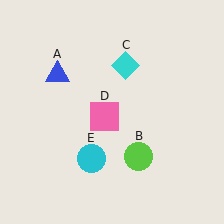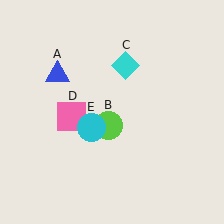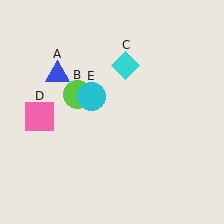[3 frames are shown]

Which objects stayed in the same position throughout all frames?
Blue triangle (object A) and cyan diamond (object C) remained stationary.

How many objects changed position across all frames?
3 objects changed position: lime circle (object B), pink square (object D), cyan circle (object E).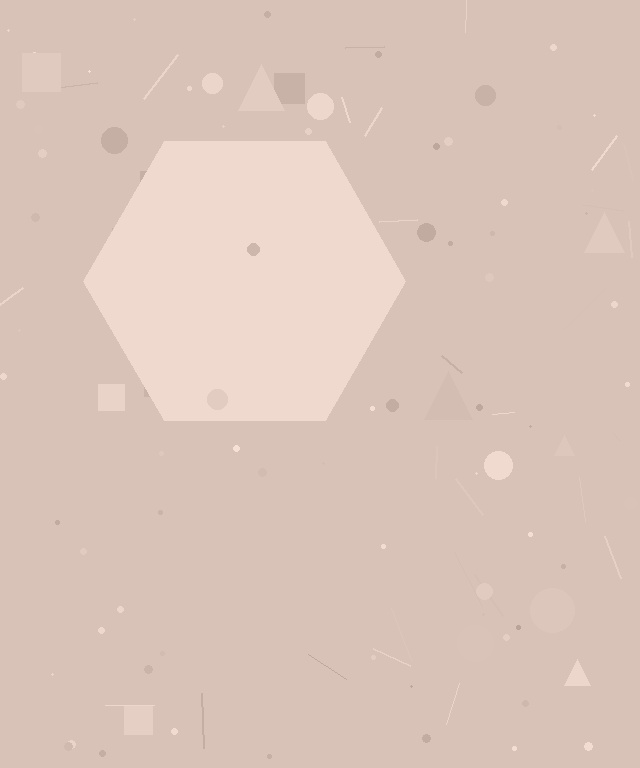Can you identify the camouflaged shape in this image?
The camouflaged shape is a hexagon.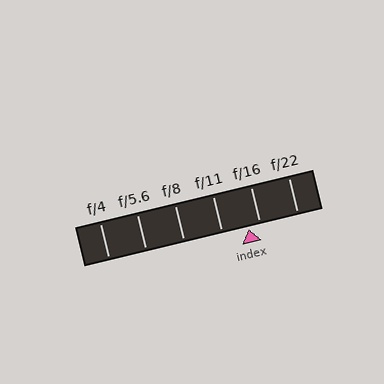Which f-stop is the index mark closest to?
The index mark is closest to f/16.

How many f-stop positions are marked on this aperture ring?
There are 6 f-stop positions marked.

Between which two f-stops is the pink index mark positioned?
The index mark is between f/11 and f/16.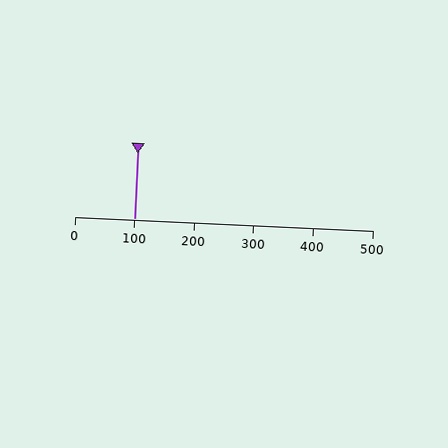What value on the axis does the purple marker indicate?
The marker indicates approximately 100.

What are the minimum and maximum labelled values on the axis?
The axis runs from 0 to 500.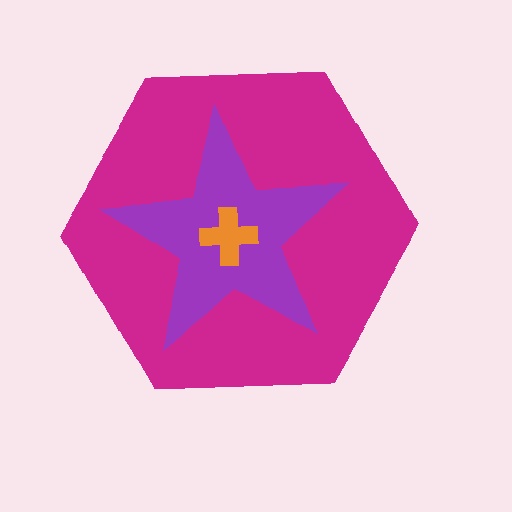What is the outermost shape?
The magenta hexagon.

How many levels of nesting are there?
3.